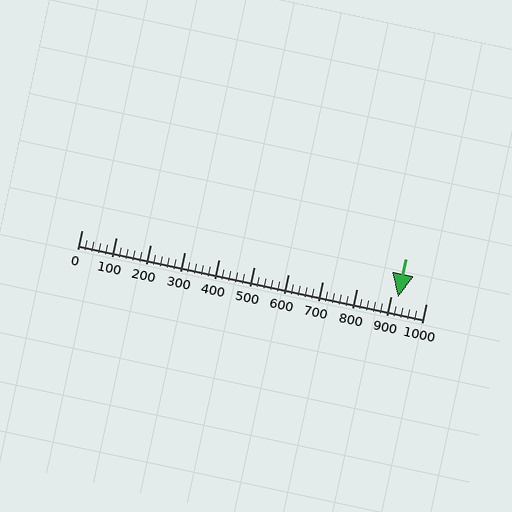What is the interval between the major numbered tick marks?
The major tick marks are spaced 100 units apart.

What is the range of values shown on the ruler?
The ruler shows values from 0 to 1000.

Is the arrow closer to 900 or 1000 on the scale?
The arrow is closer to 900.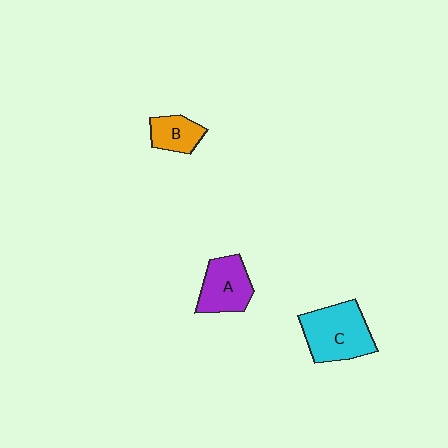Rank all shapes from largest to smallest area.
From largest to smallest: C (cyan), A (purple), B (orange).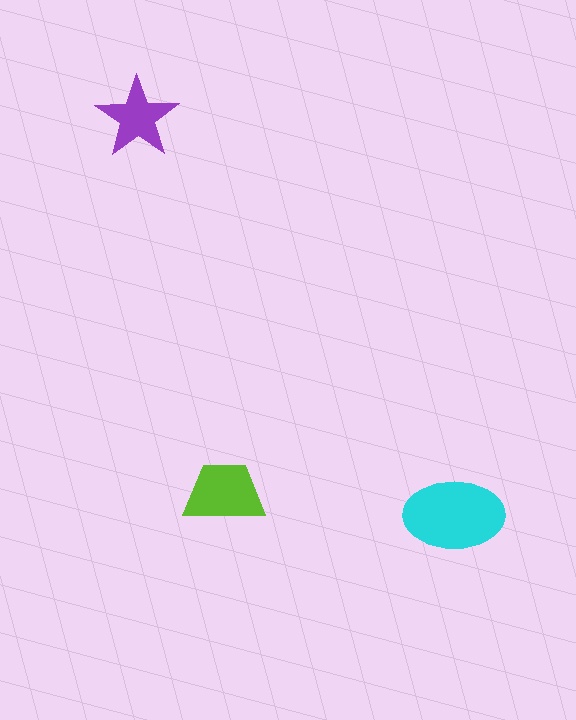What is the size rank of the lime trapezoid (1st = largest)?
2nd.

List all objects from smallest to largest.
The purple star, the lime trapezoid, the cyan ellipse.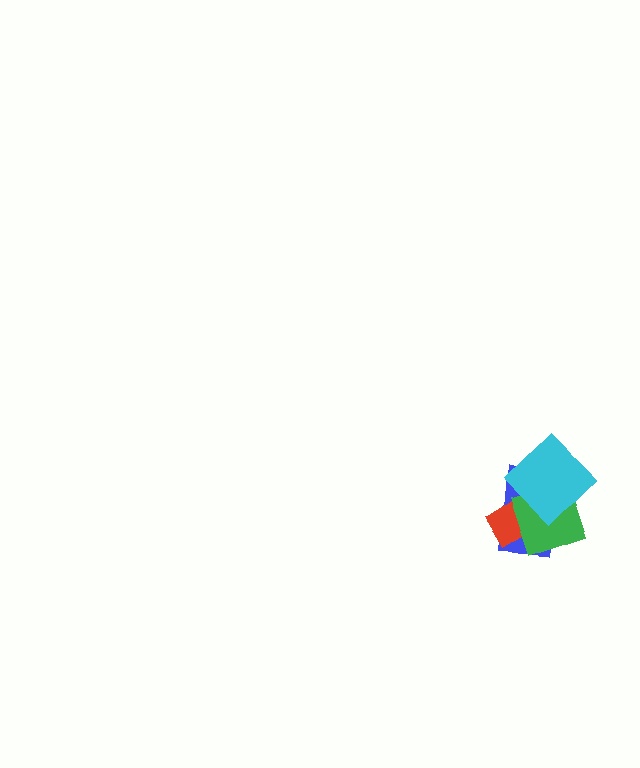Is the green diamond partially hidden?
Yes, it is partially covered by another shape.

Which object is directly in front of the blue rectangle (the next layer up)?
The red diamond is directly in front of the blue rectangle.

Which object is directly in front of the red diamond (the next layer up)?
The green diamond is directly in front of the red diamond.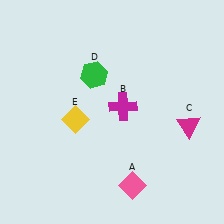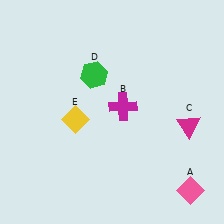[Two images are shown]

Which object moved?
The pink diamond (A) moved right.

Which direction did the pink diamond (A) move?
The pink diamond (A) moved right.